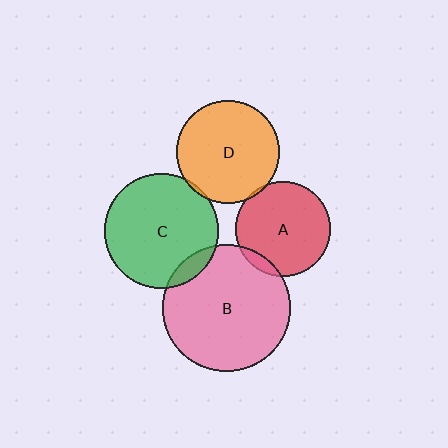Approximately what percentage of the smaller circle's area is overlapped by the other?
Approximately 5%.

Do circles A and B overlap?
Yes.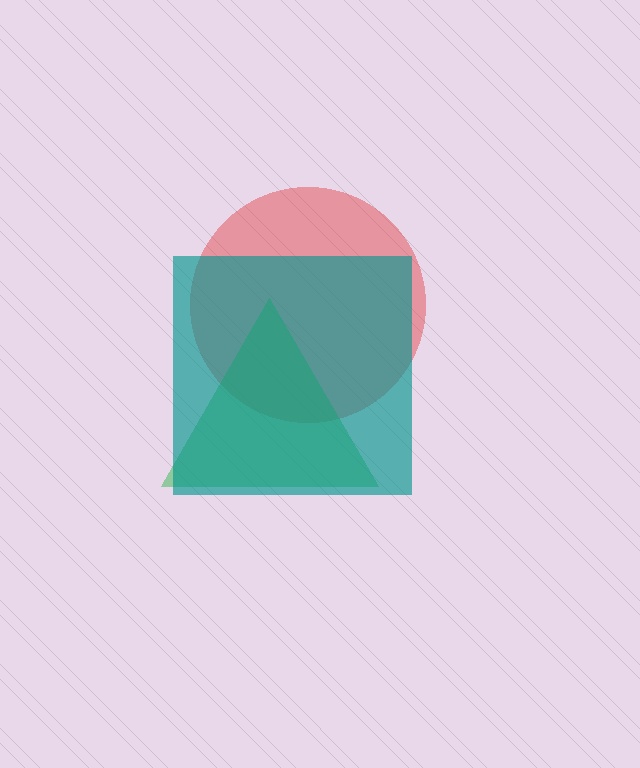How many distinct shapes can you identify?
There are 3 distinct shapes: a red circle, a green triangle, a teal square.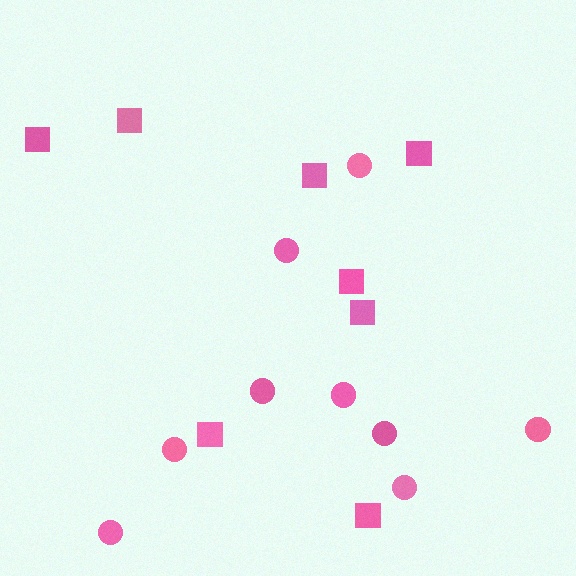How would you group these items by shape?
There are 2 groups: one group of circles (9) and one group of squares (8).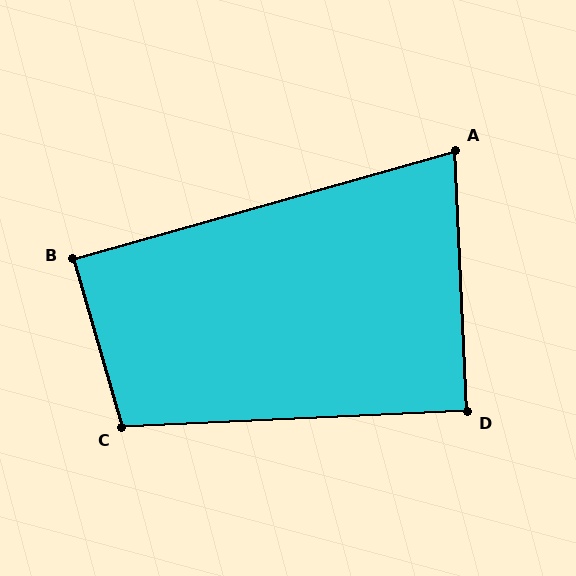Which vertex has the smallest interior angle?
A, at approximately 77 degrees.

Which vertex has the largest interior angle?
C, at approximately 103 degrees.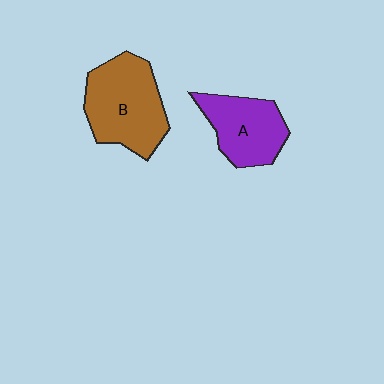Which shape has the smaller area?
Shape A (purple).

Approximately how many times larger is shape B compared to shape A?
Approximately 1.3 times.